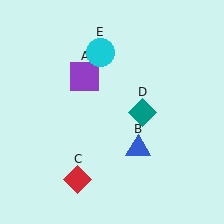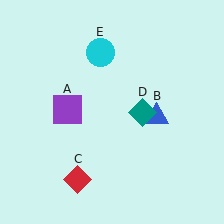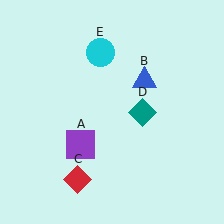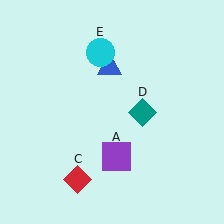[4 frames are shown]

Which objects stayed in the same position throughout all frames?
Red diamond (object C) and teal diamond (object D) and cyan circle (object E) remained stationary.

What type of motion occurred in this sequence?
The purple square (object A), blue triangle (object B) rotated counterclockwise around the center of the scene.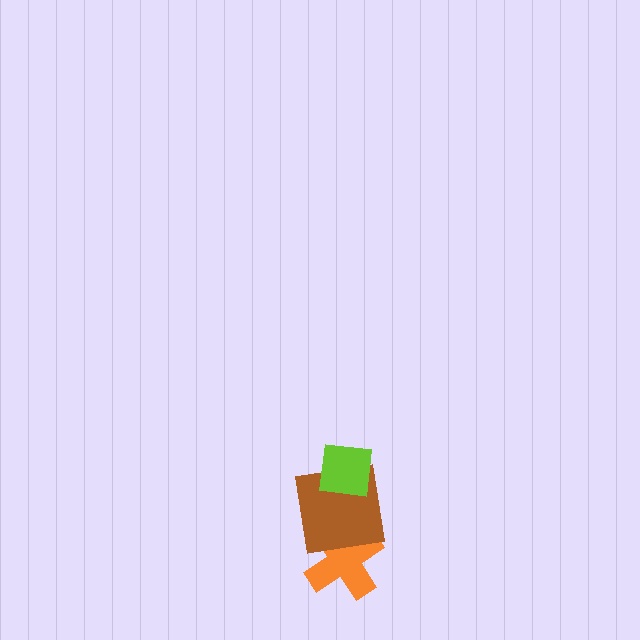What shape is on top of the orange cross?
The brown square is on top of the orange cross.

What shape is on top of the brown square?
The lime square is on top of the brown square.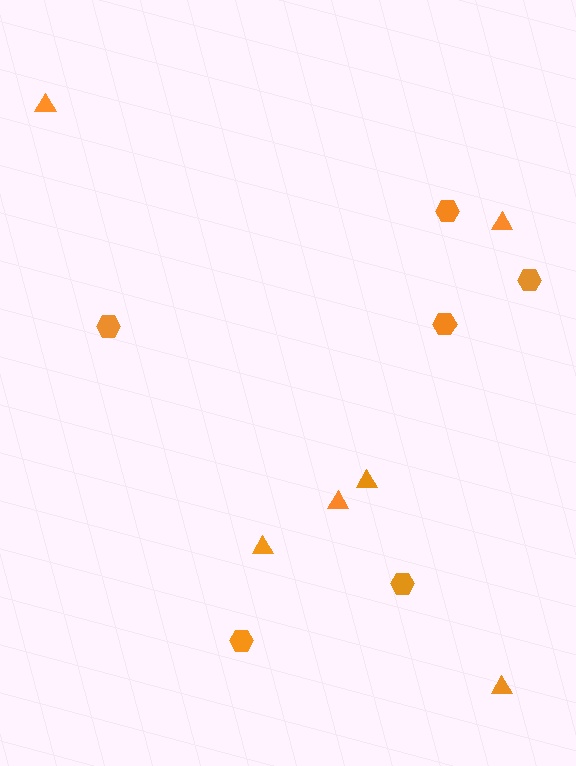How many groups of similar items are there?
There are 2 groups: one group of hexagons (6) and one group of triangles (6).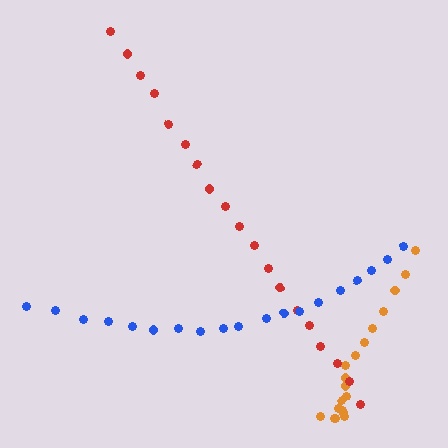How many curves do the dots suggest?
There are 3 distinct paths.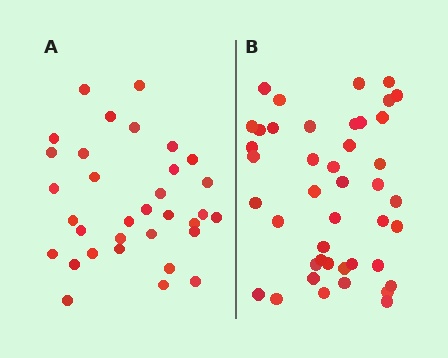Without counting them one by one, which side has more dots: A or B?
Region B (the right region) has more dots.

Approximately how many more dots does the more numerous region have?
Region B has roughly 10 or so more dots than region A.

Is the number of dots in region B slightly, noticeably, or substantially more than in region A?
Region B has noticeably more, but not dramatically so. The ratio is roughly 1.3 to 1.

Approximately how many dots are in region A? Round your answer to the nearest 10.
About 30 dots. (The exact count is 33, which rounds to 30.)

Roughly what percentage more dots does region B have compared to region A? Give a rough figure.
About 30% more.